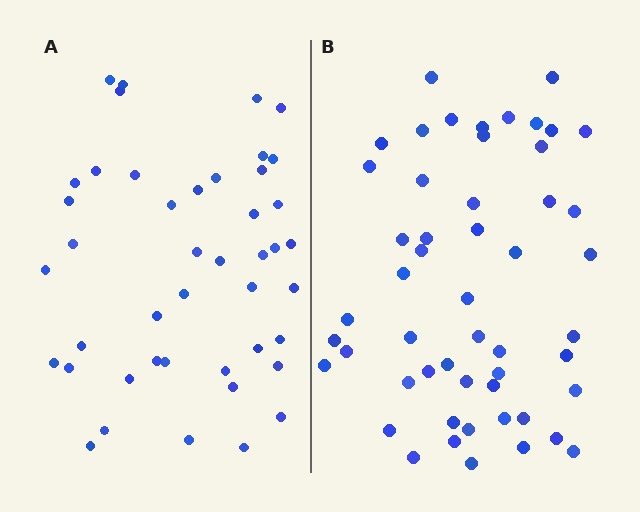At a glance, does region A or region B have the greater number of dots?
Region B (the right region) has more dots.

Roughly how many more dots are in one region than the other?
Region B has roughly 8 or so more dots than region A.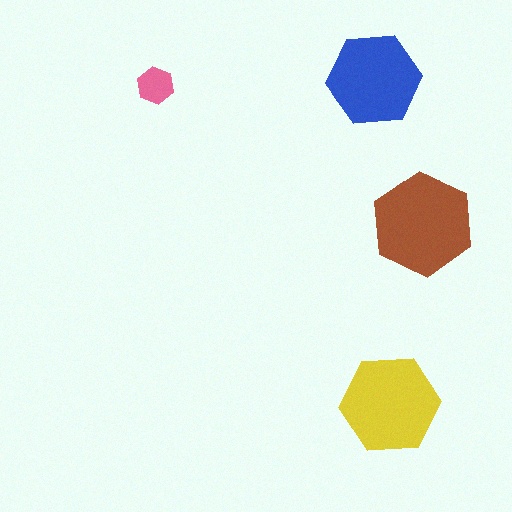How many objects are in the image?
There are 4 objects in the image.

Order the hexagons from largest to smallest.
the brown one, the yellow one, the blue one, the pink one.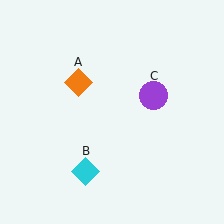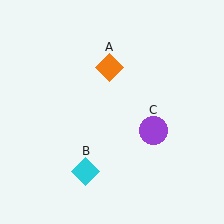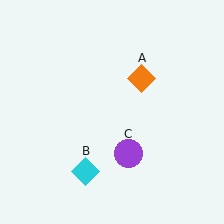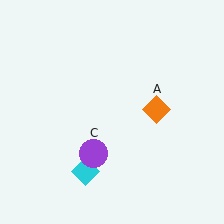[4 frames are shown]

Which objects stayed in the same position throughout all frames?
Cyan diamond (object B) remained stationary.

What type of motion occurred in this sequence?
The orange diamond (object A), purple circle (object C) rotated clockwise around the center of the scene.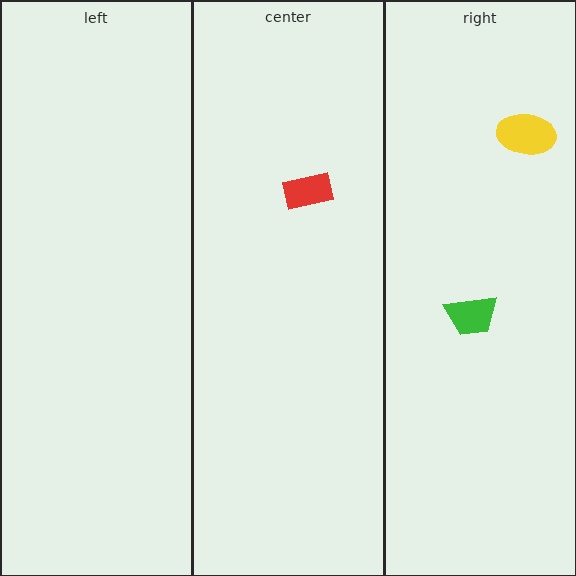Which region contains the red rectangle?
The center region.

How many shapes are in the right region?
2.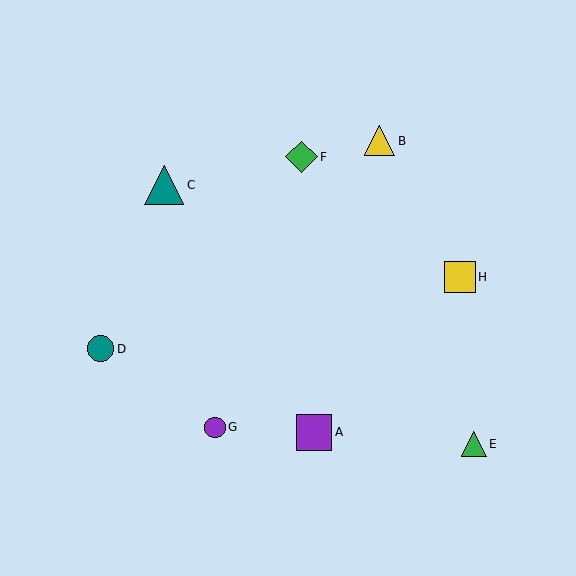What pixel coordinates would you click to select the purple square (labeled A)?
Click at (314, 432) to select the purple square A.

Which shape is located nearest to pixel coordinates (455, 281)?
The yellow square (labeled H) at (460, 277) is nearest to that location.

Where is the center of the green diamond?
The center of the green diamond is at (302, 157).